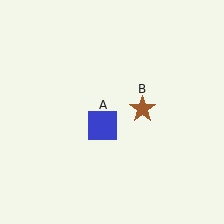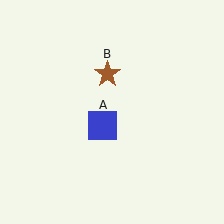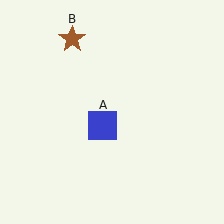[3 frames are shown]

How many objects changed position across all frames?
1 object changed position: brown star (object B).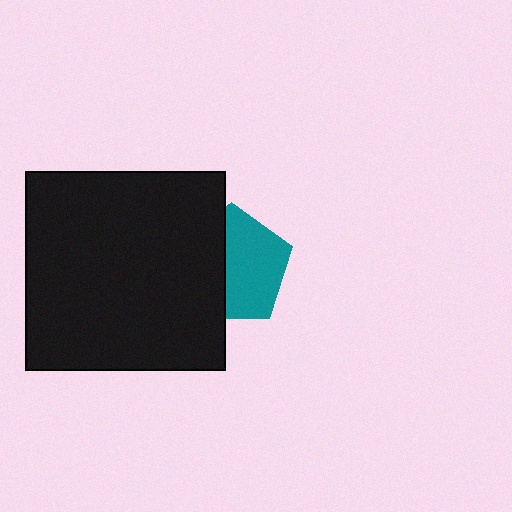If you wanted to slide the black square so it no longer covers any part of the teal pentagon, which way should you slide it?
Slide it left — that is the most direct way to separate the two shapes.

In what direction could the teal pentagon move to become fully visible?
The teal pentagon could move right. That would shift it out from behind the black square entirely.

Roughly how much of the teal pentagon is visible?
About half of it is visible (roughly 57%).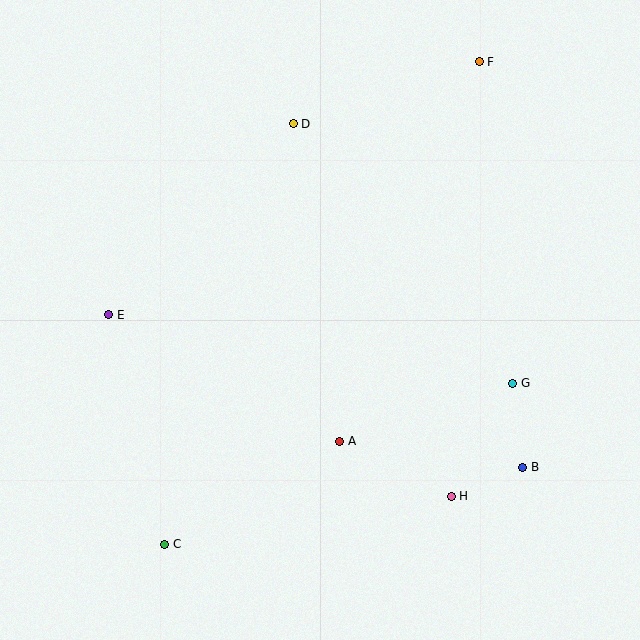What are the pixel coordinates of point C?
Point C is at (165, 544).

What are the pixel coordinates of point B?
Point B is at (523, 467).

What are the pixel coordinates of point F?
Point F is at (479, 62).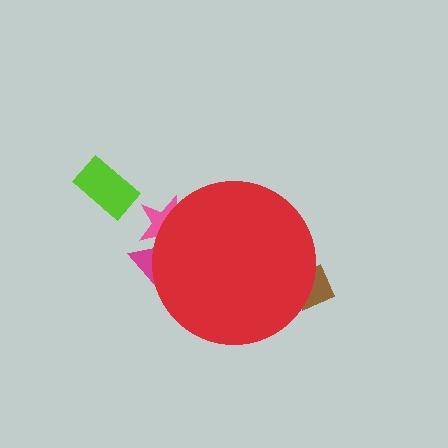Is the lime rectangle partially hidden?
No, the lime rectangle is fully visible.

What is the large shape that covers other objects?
A red circle.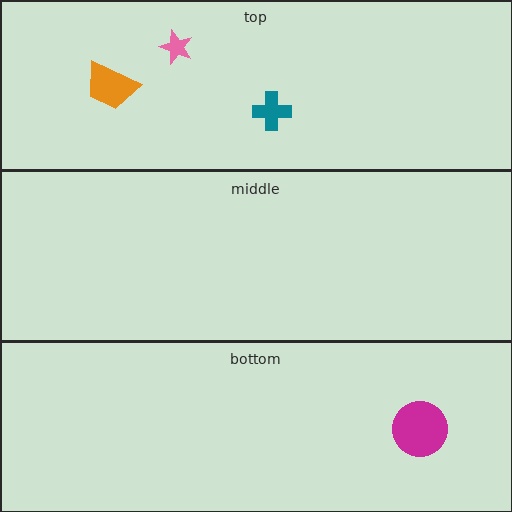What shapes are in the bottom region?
The magenta circle.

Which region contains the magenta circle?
The bottom region.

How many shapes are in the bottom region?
1.